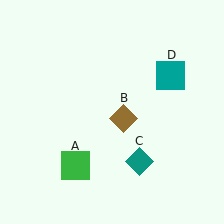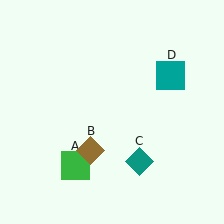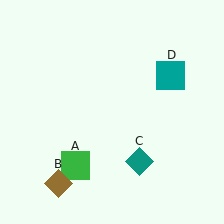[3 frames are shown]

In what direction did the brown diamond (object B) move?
The brown diamond (object B) moved down and to the left.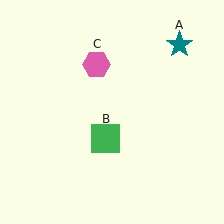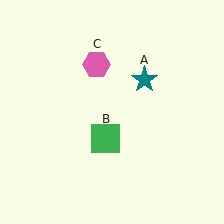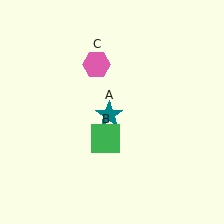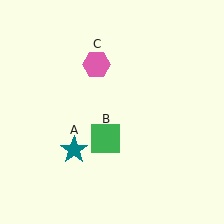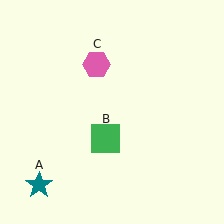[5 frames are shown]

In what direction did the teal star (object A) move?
The teal star (object A) moved down and to the left.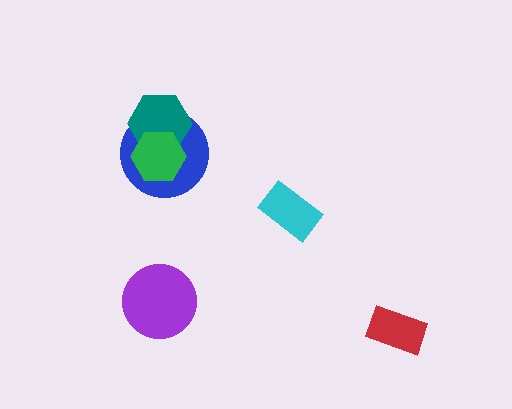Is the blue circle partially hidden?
Yes, it is partially covered by another shape.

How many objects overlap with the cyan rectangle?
0 objects overlap with the cyan rectangle.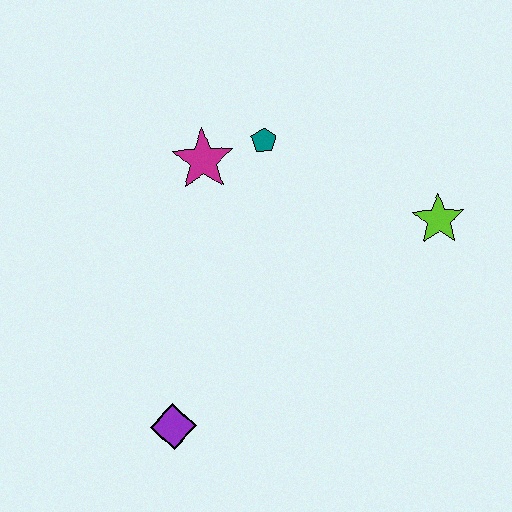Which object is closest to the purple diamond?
The magenta star is closest to the purple diamond.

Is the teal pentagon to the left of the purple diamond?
No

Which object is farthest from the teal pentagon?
The purple diamond is farthest from the teal pentagon.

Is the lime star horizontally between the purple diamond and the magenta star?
No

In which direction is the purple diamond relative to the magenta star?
The purple diamond is below the magenta star.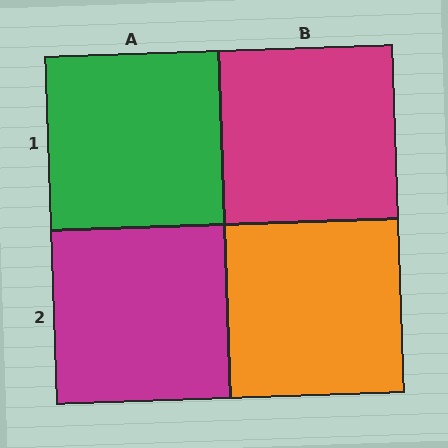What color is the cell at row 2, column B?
Orange.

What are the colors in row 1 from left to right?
Green, magenta.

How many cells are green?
1 cell is green.